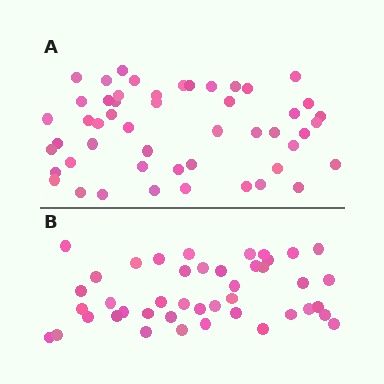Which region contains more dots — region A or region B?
Region A (the top region) has more dots.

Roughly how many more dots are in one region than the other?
Region A has roughly 8 or so more dots than region B.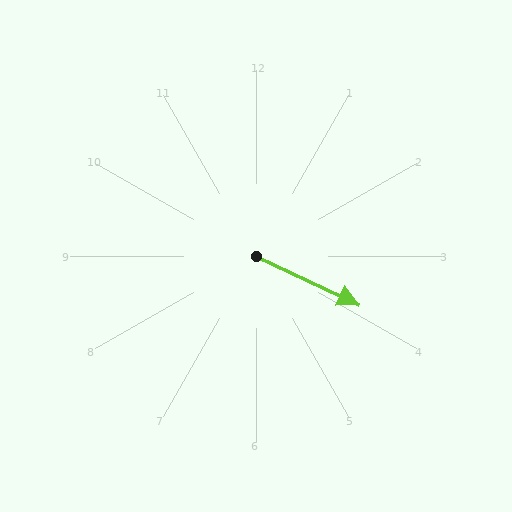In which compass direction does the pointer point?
Southeast.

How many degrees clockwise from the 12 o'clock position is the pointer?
Approximately 115 degrees.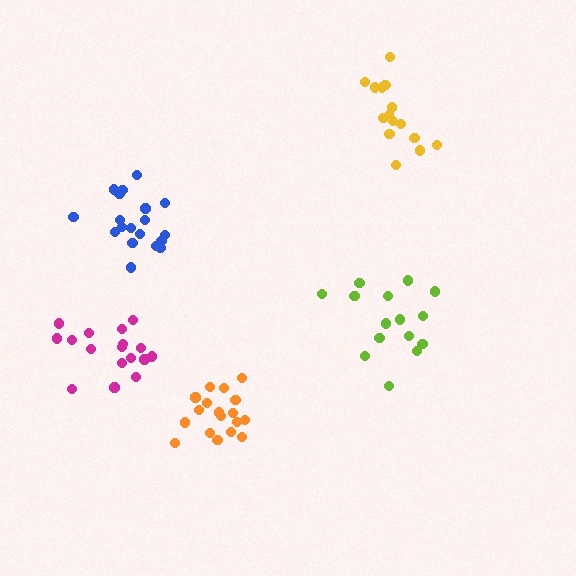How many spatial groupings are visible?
There are 5 spatial groupings.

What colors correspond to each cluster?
The clusters are colored: magenta, blue, lime, yellow, orange.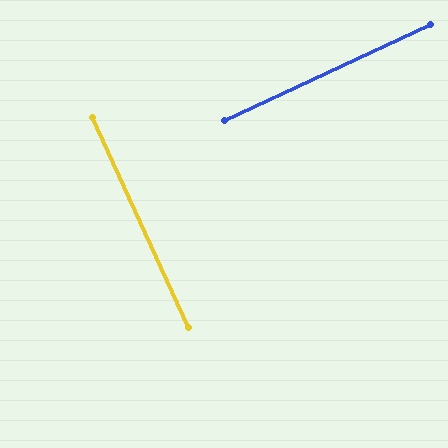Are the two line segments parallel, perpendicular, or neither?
Perpendicular — they meet at approximately 90°.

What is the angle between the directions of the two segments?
Approximately 90 degrees.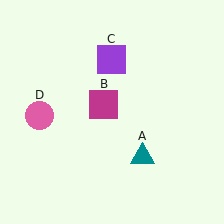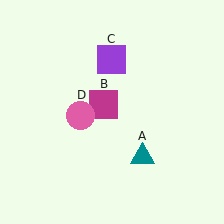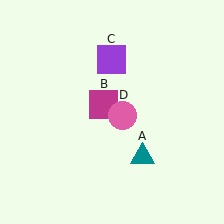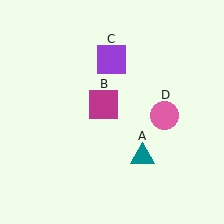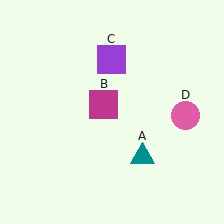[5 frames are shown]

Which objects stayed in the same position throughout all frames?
Teal triangle (object A) and magenta square (object B) and purple square (object C) remained stationary.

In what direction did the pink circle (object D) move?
The pink circle (object D) moved right.